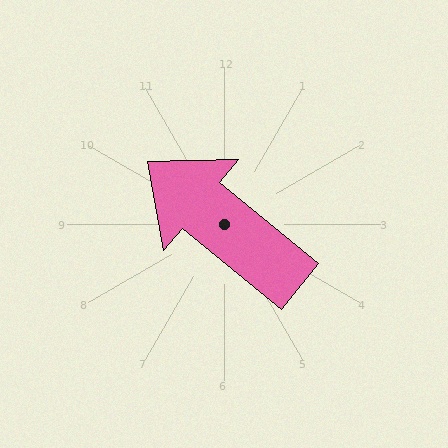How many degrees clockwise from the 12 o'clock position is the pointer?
Approximately 309 degrees.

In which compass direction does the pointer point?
Northwest.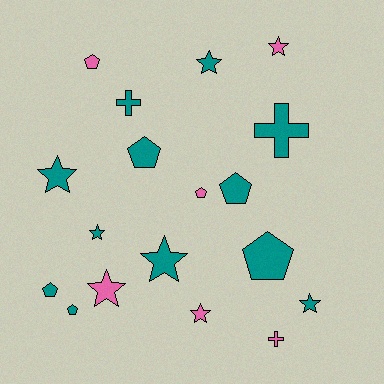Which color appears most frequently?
Teal, with 12 objects.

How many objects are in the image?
There are 18 objects.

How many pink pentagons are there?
There are 2 pink pentagons.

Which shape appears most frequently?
Star, with 8 objects.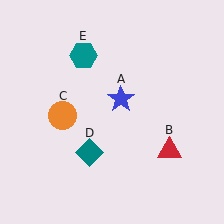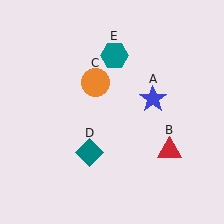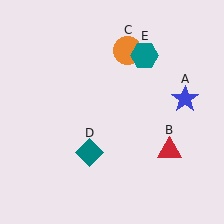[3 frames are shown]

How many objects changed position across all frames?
3 objects changed position: blue star (object A), orange circle (object C), teal hexagon (object E).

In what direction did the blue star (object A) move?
The blue star (object A) moved right.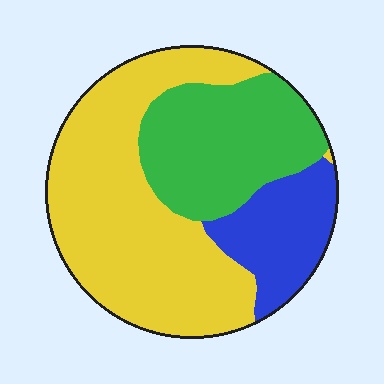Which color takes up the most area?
Yellow, at roughly 55%.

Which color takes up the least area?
Blue, at roughly 15%.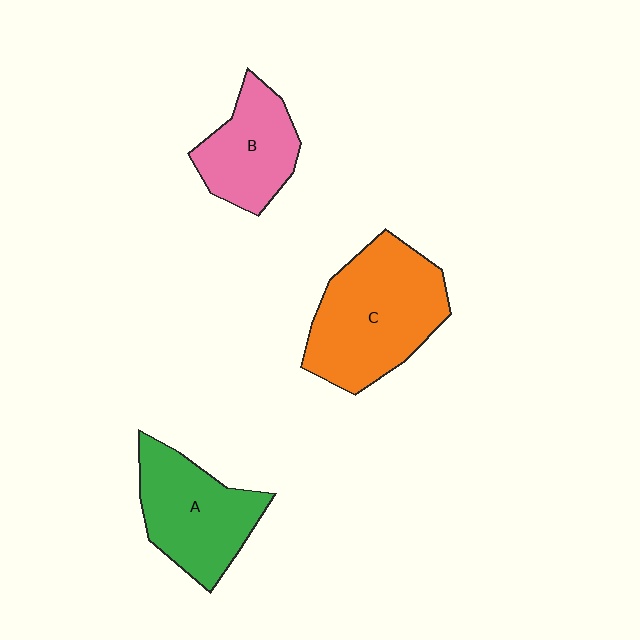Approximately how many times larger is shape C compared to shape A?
Approximately 1.3 times.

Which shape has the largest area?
Shape C (orange).